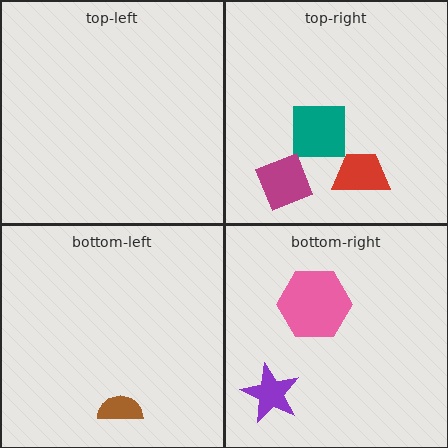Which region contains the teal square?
The top-right region.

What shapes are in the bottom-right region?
The pink hexagon, the purple star.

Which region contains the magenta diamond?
The top-right region.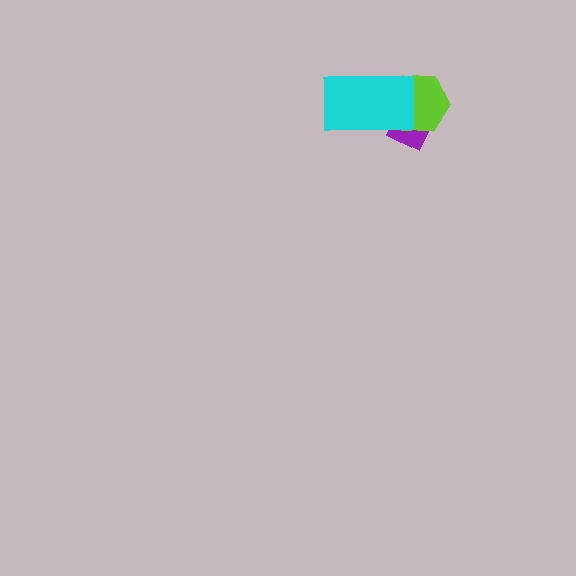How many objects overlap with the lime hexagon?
2 objects overlap with the lime hexagon.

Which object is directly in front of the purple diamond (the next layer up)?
The lime hexagon is directly in front of the purple diamond.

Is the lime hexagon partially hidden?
Yes, it is partially covered by another shape.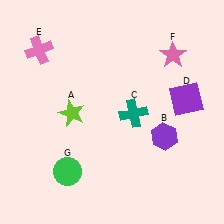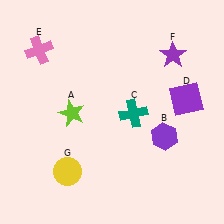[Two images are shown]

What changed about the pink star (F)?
In Image 1, F is pink. In Image 2, it changed to purple.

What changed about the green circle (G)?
In Image 1, G is green. In Image 2, it changed to yellow.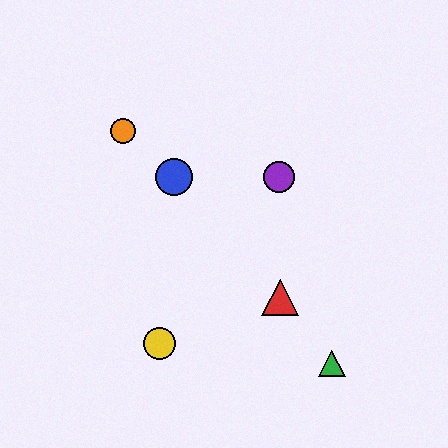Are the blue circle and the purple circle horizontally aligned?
Yes, both are at y≈177.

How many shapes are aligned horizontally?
2 shapes (the blue circle, the purple circle) are aligned horizontally.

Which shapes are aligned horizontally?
The blue circle, the purple circle are aligned horizontally.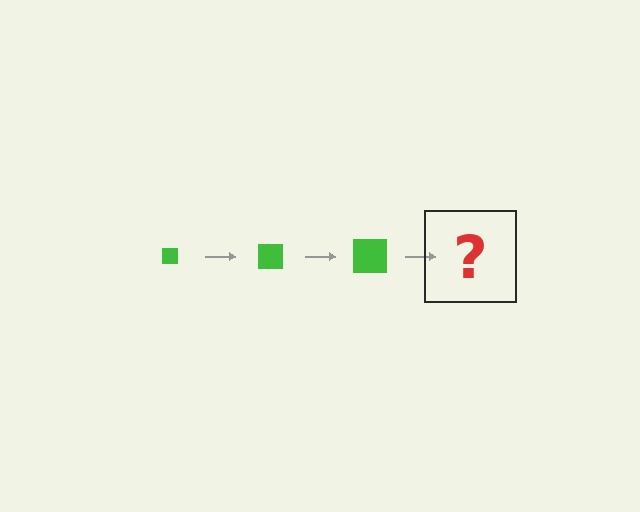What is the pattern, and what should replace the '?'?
The pattern is that the square gets progressively larger each step. The '?' should be a green square, larger than the previous one.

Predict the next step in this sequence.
The next step is a green square, larger than the previous one.